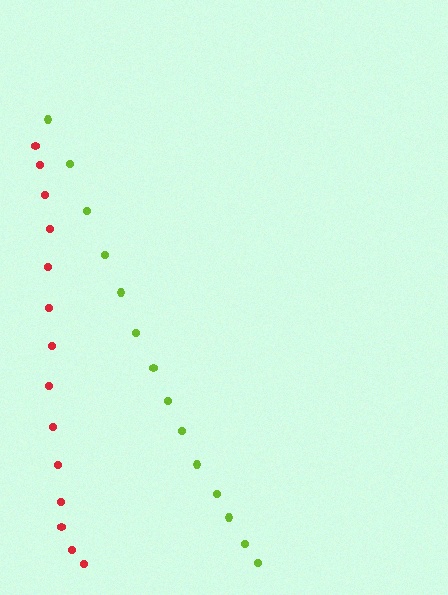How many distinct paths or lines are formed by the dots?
There are 2 distinct paths.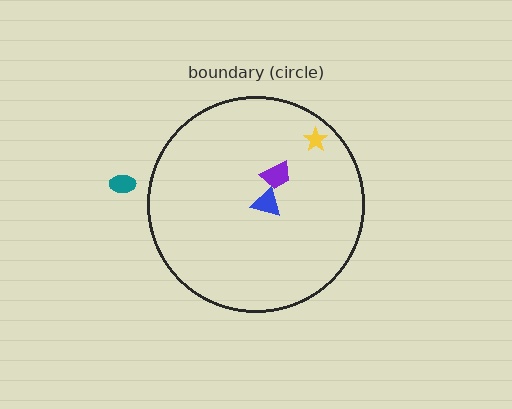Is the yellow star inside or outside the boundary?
Inside.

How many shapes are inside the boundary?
3 inside, 1 outside.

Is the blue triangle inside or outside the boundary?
Inside.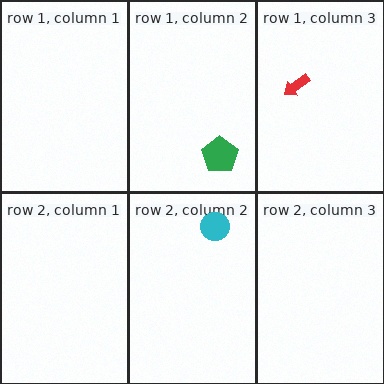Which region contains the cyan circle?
The row 2, column 2 region.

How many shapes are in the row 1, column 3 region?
1.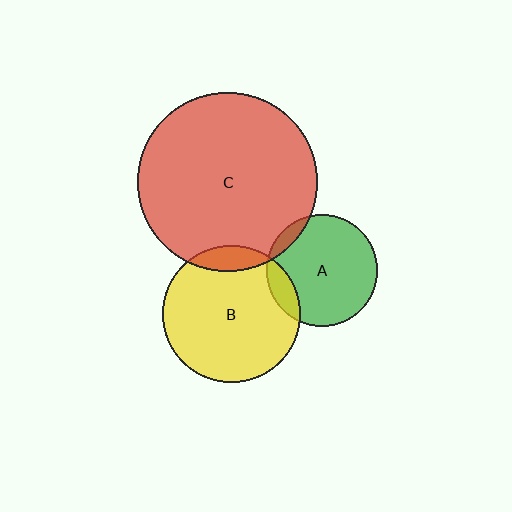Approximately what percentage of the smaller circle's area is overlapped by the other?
Approximately 5%.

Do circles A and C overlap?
Yes.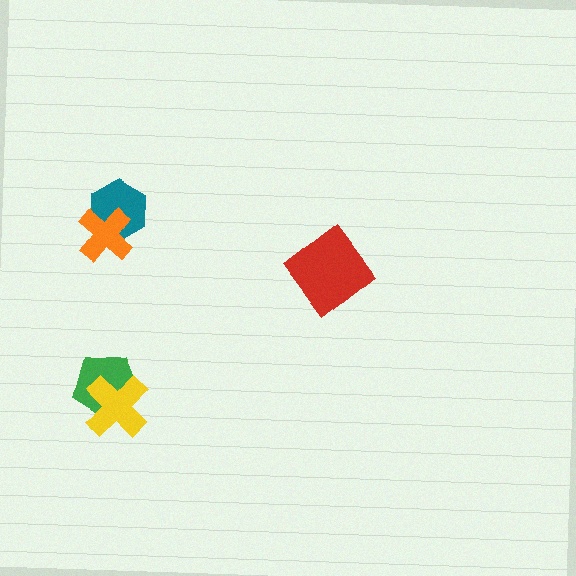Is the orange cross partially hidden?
No, no other shape covers it.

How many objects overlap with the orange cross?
1 object overlaps with the orange cross.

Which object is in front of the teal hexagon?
The orange cross is in front of the teal hexagon.